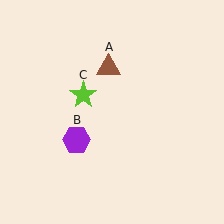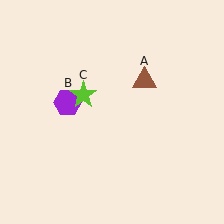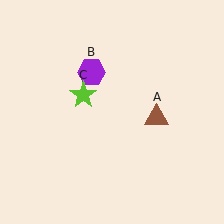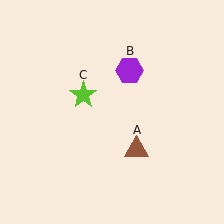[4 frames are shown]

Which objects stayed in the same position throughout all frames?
Lime star (object C) remained stationary.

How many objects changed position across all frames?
2 objects changed position: brown triangle (object A), purple hexagon (object B).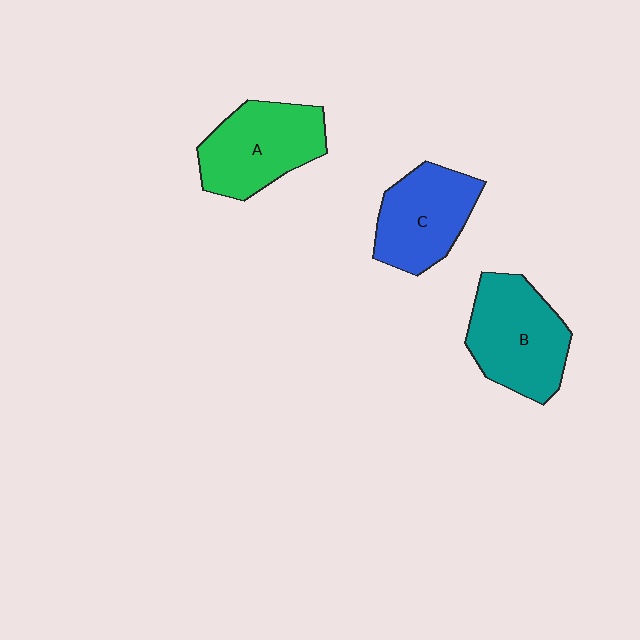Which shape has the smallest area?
Shape C (blue).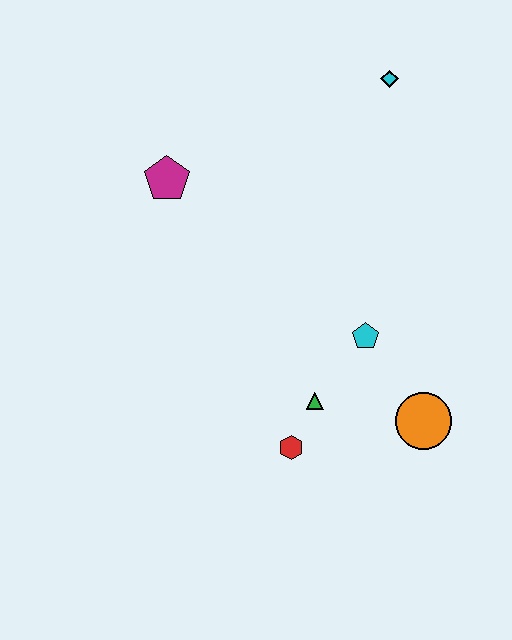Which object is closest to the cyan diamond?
The magenta pentagon is closest to the cyan diamond.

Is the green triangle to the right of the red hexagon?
Yes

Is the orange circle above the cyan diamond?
No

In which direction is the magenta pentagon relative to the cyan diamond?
The magenta pentagon is to the left of the cyan diamond.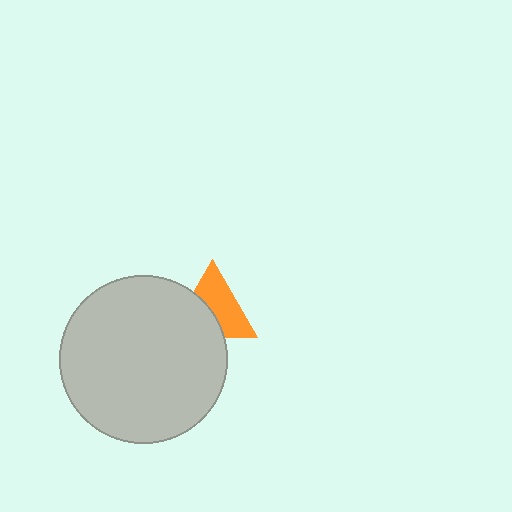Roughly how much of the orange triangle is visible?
About half of it is visible (roughly 58%).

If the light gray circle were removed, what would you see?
You would see the complete orange triangle.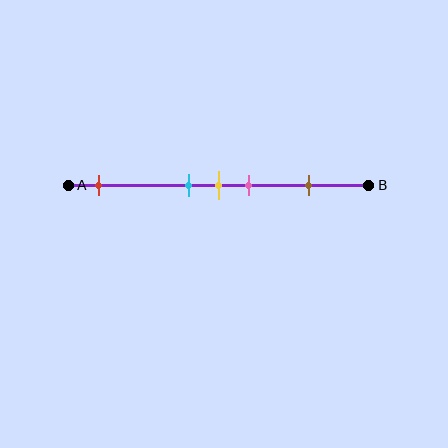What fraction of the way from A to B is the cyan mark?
The cyan mark is approximately 40% (0.4) of the way from A to B.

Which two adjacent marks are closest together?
The cyan and yellow marks are the closest adjacent pair.